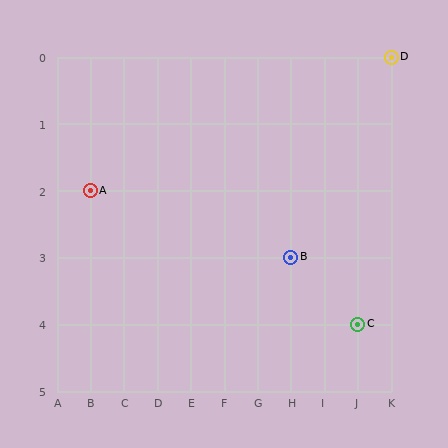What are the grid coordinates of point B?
Point B is at grid coordinates (H, 3).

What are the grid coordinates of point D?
Point D is at grid coordinates (K, 0).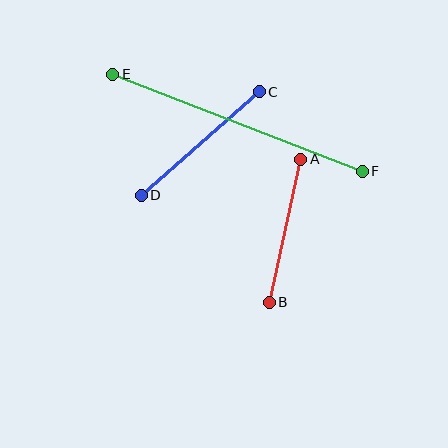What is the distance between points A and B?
The distance is approximately 146 pixels.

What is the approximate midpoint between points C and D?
The midpoint is at approximately (200, 143) pixels.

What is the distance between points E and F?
The distance is approximately 268 pixels.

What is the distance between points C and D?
The distance is approximately 157 pixels.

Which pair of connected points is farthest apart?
Points E and F are farthest apart.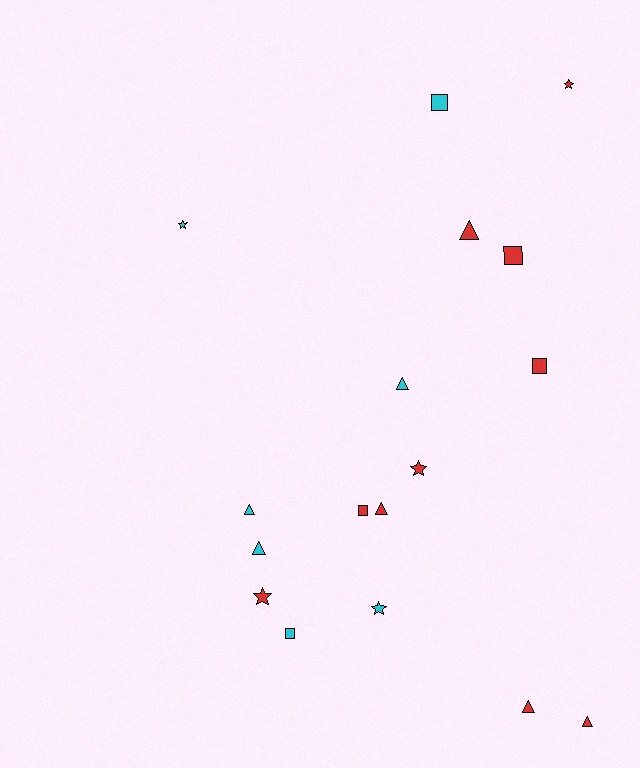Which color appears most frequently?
Red, with 10 objects.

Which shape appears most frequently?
Triangle, with 7 objects.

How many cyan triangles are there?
There are 3 cyan triangles.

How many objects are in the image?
There are 17 objects.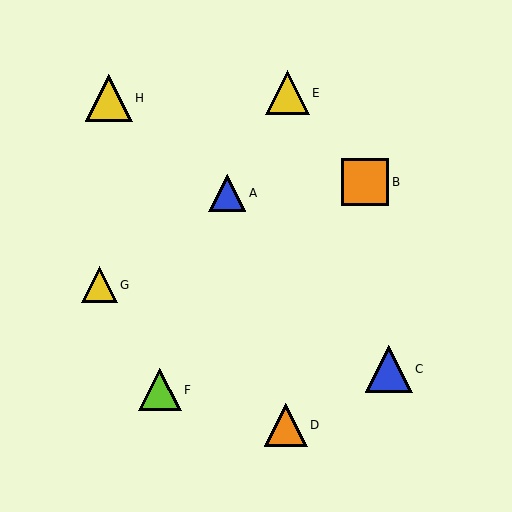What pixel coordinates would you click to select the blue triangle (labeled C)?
Click at (389, 369) to select the blue triangle C.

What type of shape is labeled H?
Shape H is a yellow triangle.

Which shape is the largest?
The orange square (labeled B) is the largest.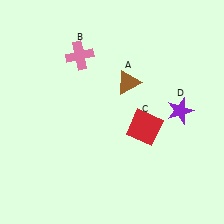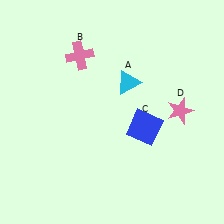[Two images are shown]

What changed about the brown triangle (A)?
In Image 1, A is brown. In Image 2, it changed to cyan.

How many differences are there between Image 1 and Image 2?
There are 3 differences between the two images.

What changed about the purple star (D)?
In Image 1, D is purple. In Image 2, it changed to pink.